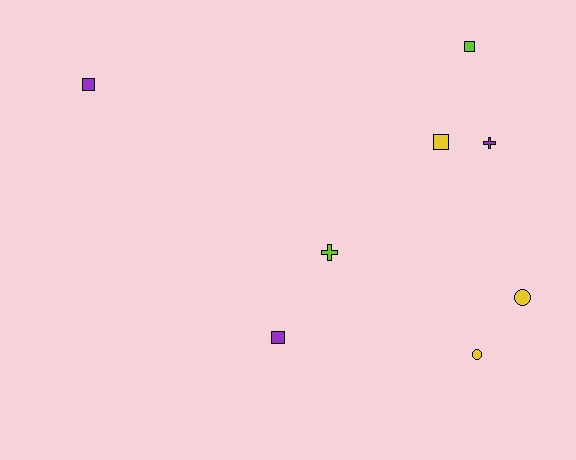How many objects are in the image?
There are 8 objects.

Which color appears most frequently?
Purple, with 3 objects.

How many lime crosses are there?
There is 1 lime cross.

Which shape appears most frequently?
Square, with 4 objects.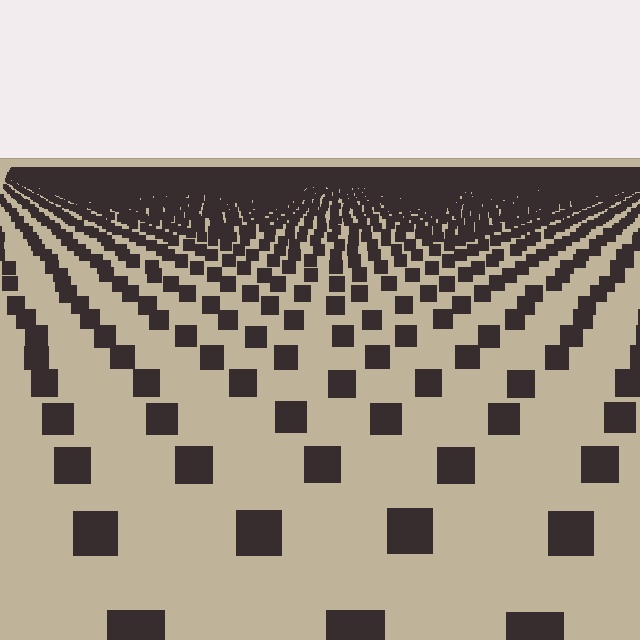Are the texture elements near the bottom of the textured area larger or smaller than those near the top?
Larger. Near the bottom, elements are closer to the viewer and appear at a bigger on-screen size.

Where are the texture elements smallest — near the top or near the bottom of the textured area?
Near the top.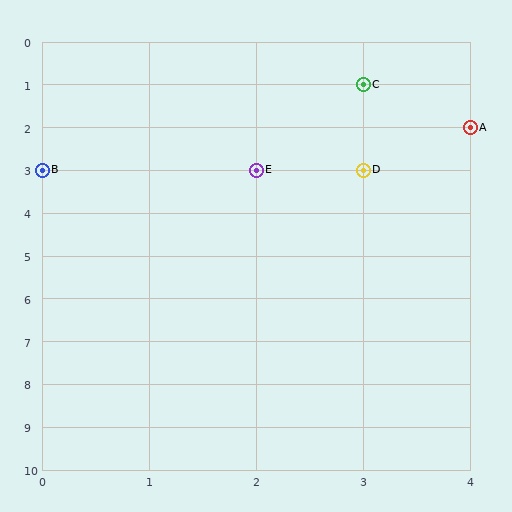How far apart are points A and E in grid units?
Points A and E are 2 columns and 1 row apart (about 2.2 grid units diagonally).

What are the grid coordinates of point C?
Point C is at grid coordinates (3, 1).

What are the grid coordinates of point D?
Point D is at grid coordinates (3, 3).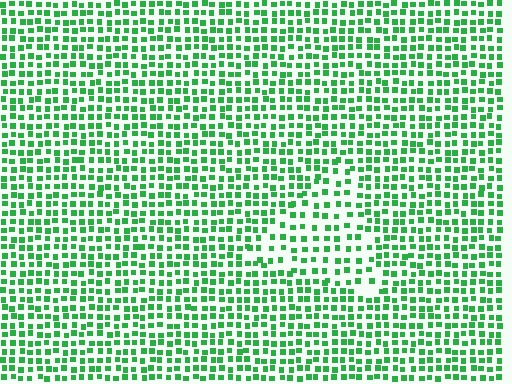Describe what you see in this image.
The image contains small green elements arranged at two different densities. A triangle-shaped region is visible where the elements are less densely packed than the surrounding area.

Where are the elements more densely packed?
The elements are more densely packed outside the triangle boundary.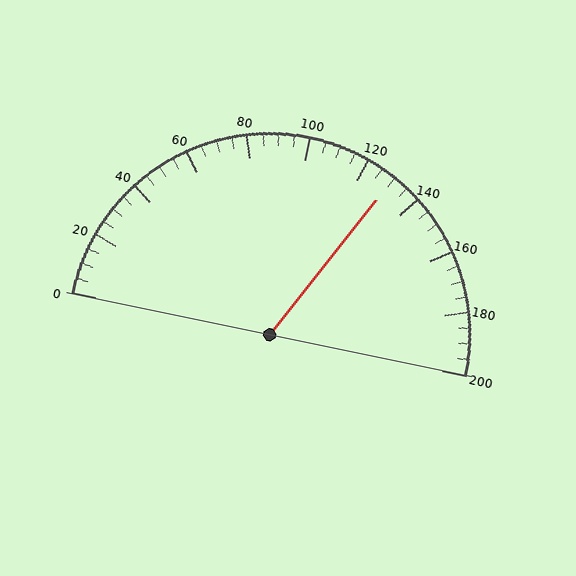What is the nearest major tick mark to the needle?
The nearest major tick mark is 120.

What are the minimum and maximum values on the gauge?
The gauge ranges from 0 to 200.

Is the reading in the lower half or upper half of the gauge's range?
The reading is in the upper half of the range (0 to 200).